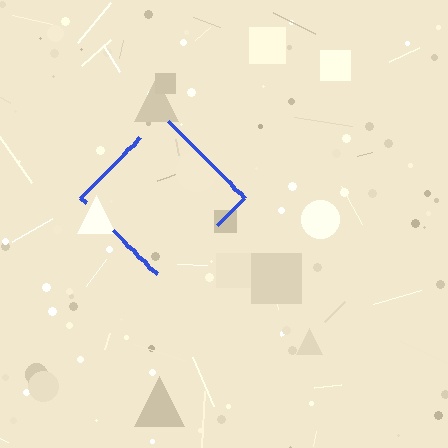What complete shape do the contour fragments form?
The contour fragments form a diamond.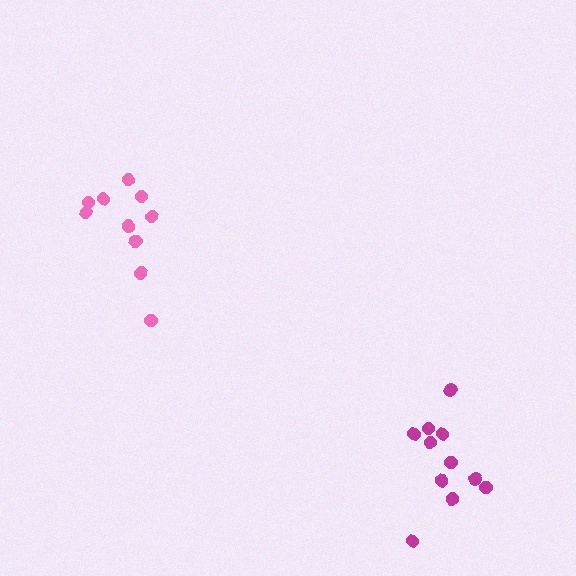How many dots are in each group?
Group 1: 10 dots, Group 2: 11 dots (21 total).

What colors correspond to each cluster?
The clusters are colored: pink, magenta.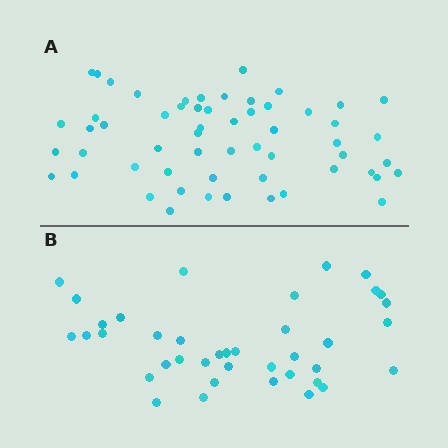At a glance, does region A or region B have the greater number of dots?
Region A (the top region) has more dots.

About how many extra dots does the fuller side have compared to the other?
Region A has approximately 20 more dots than region B.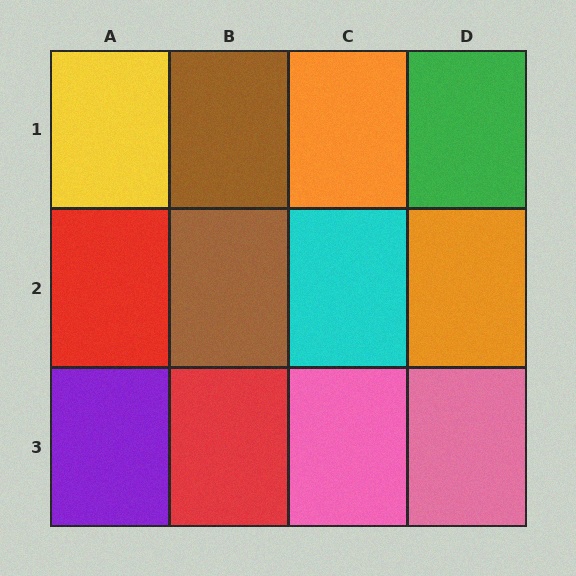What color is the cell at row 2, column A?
Red.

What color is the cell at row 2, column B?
Brown.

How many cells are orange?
2 cells are orange.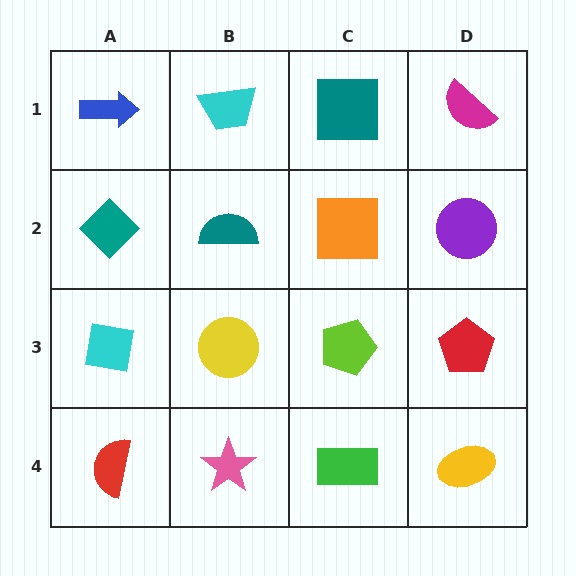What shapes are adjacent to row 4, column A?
A cyan square (row 3, column A), a pink star (row 4, column B).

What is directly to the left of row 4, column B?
A red semicircle.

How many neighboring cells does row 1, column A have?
2.